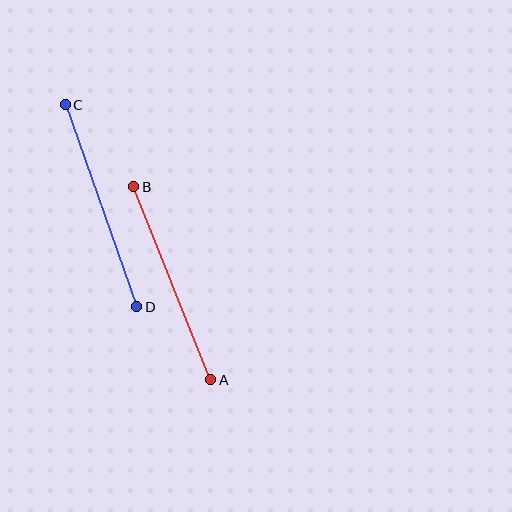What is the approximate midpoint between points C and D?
The midpoint is at approximately (101, 206) pixels.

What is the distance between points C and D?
The distance is approximately 215 pixels.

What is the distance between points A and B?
The distance is approximately 208 pixels.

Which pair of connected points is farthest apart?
Points C and D are farthest apart.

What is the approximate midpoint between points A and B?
The midpoint is at approximately (172, 283) pixels.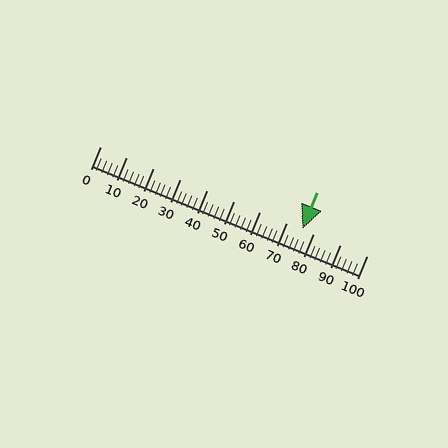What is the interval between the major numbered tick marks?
The major tick marks are spaced 10 units apart.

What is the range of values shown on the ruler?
The ruler shows values from 0 to 100.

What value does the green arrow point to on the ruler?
The green arrow points to approximately 76.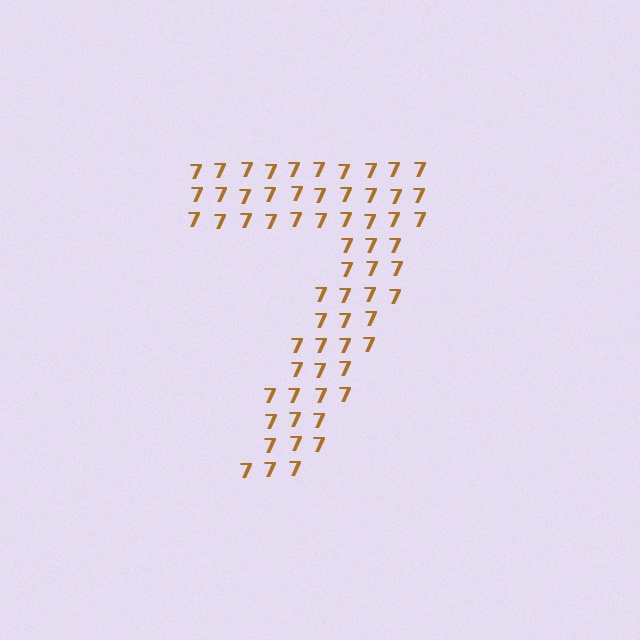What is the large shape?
The large shape is the digit 7.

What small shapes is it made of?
It is made of small digit 7's.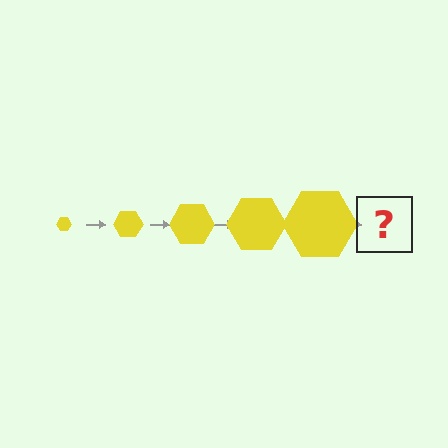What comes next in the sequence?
The next element should be a yellow hexagon, larger than the previous one.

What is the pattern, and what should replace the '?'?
The pattern is that the hexagon gets progressively larger each step. The '?' should be a yellow hexagon, larger than the previous one.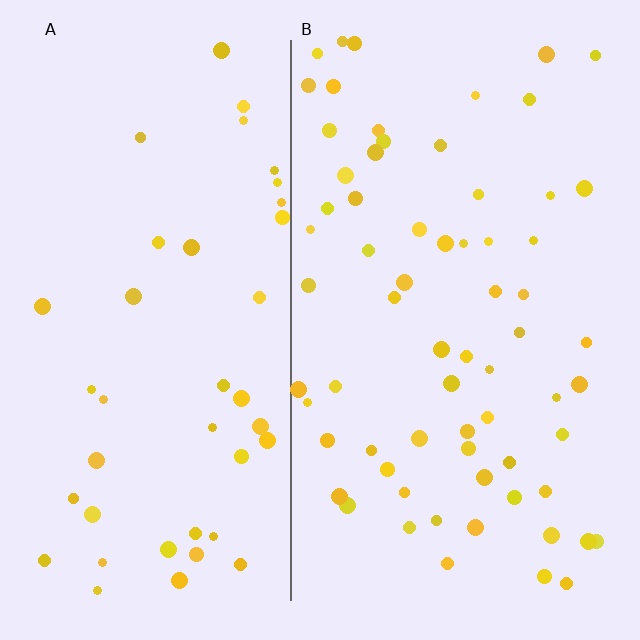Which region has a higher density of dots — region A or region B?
B (the right).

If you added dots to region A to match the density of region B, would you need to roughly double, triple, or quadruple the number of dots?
Approximately double.